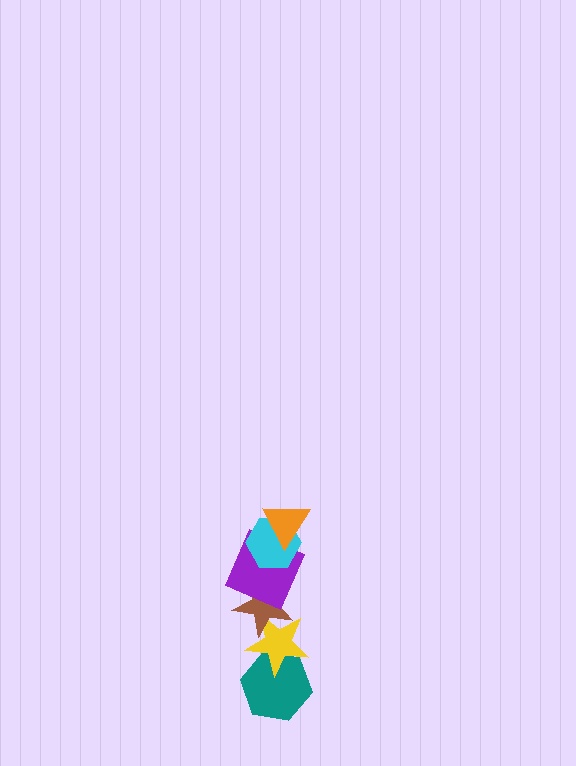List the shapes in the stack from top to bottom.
From top to bottom: the orange triangle, the cyan hexagon, the purple square, the brown star, the yellow star, the teal hexagon.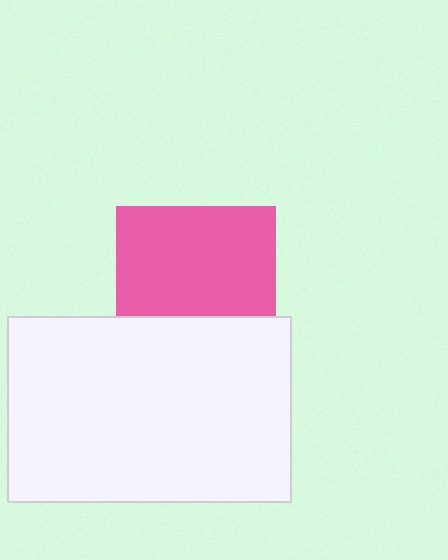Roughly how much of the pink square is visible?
Most of it is visible (roughly 68%).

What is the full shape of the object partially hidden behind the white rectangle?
The partially hidden object is a pink square.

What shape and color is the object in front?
The object in front is a white rectangle.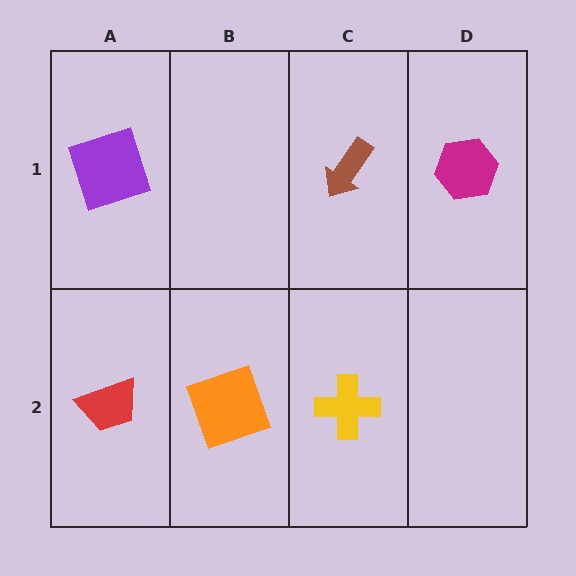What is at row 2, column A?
A red trapezoid.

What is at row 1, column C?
A brown arrow.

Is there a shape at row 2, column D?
No, that cell is empty.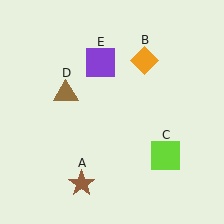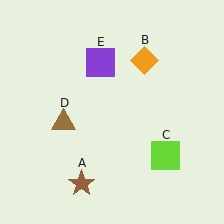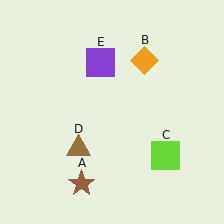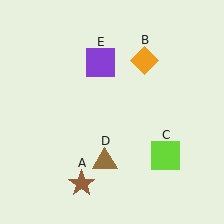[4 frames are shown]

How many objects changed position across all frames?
1 object changed position: brown triangle (object D).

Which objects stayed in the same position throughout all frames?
Brown star (object A) and orange diamond (object B) and lime square (object C) and purple square (object E) remained stationary.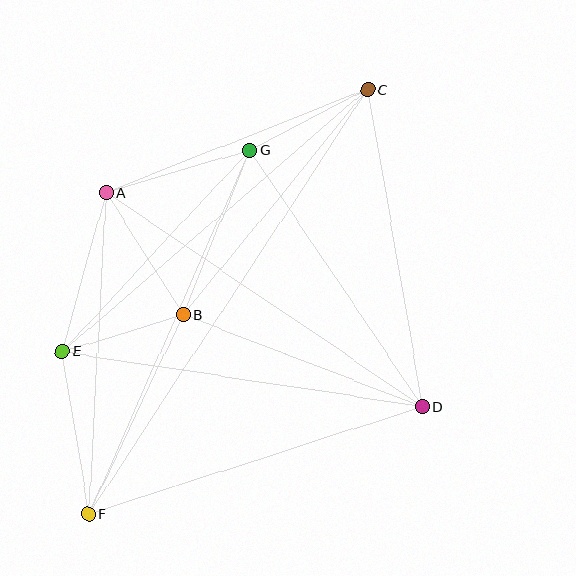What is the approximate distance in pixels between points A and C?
The distance between A and C is approximately 282 pixels.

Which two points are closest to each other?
Points B and E are closest to each other.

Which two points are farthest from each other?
Points C and F are farthest from each other.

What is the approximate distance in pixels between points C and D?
The distance between C and D is approximately 322 pixels.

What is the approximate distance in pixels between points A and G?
The distance between A and G is approximately 150 pixels.